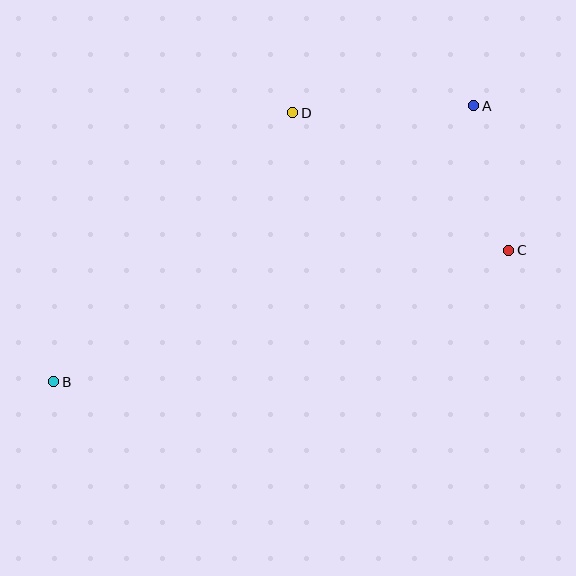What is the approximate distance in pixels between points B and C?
The distance between B and C is approximately 474 pixels.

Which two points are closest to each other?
Points A and C are closest to each other.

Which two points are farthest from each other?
Points A and B are farthest from each other.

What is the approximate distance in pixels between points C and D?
The distance between C and D is approximately 256 pixels.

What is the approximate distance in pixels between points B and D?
The distance between B and D is approximately 360 pixels.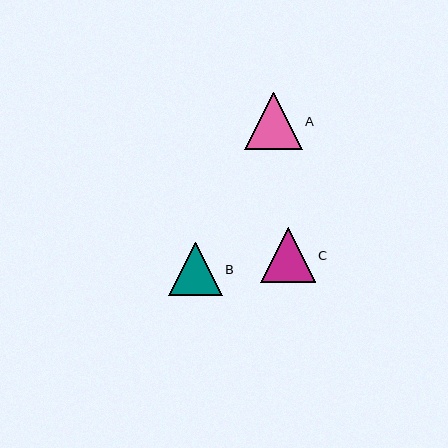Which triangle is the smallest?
Triangle B is the smallest with a size of approximately 53 pixels.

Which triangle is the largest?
Triangle A is the largest with a size of approximately 57 pixels.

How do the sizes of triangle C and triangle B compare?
Triangle C and triangle B are approximately the same size.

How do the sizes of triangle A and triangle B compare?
Triangle A and triangle B are approximately the same size.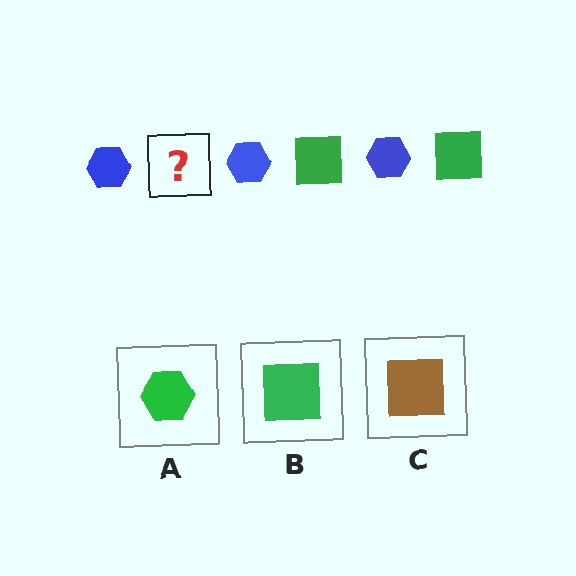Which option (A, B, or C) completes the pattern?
B.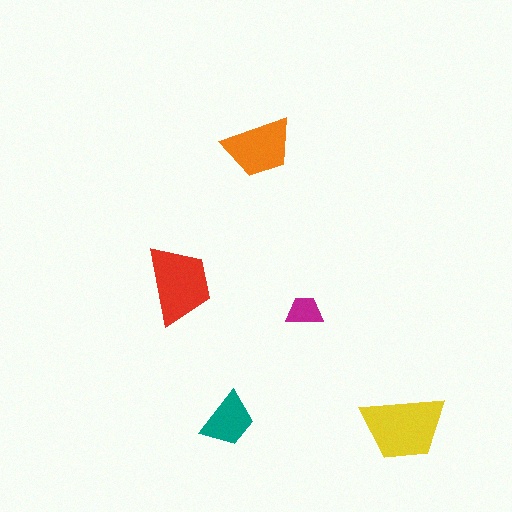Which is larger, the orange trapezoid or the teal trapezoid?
The orange one.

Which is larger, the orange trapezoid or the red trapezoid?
The red one.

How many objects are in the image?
There are 5 objects in the image.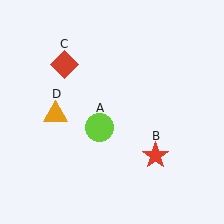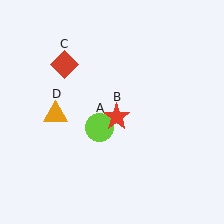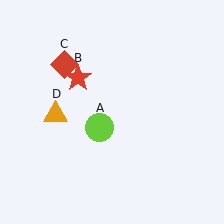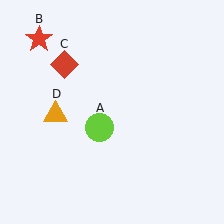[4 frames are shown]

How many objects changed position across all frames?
1 object changed position: red star (object B).